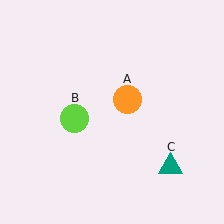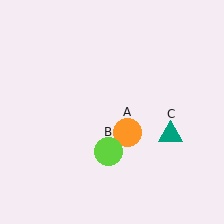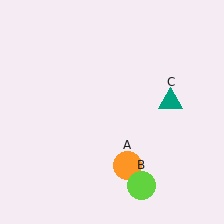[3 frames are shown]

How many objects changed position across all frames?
3 objects changed position: orange circle (object A), lime circle (object B), teal triangle (object C).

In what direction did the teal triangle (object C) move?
The teal triangle (object C) moved up.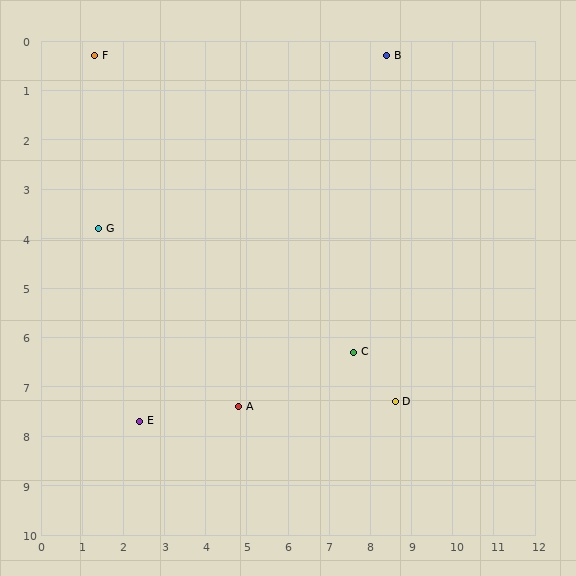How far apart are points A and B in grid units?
Points A and B are about 8.0 grid units apart.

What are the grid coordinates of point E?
Point E is at approximately (2.4, 7.7).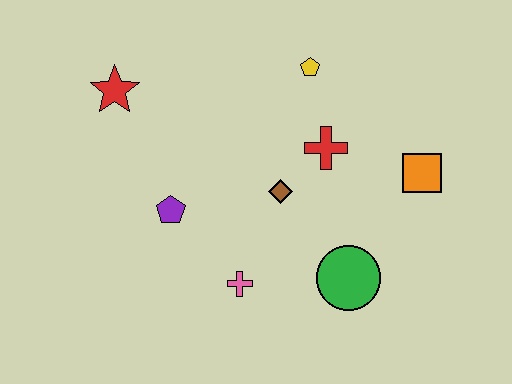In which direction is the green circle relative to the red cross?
The green circle is below the red cross.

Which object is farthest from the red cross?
The red star is farthest from the red cross.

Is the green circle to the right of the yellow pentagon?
Yes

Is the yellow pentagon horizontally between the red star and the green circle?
Yes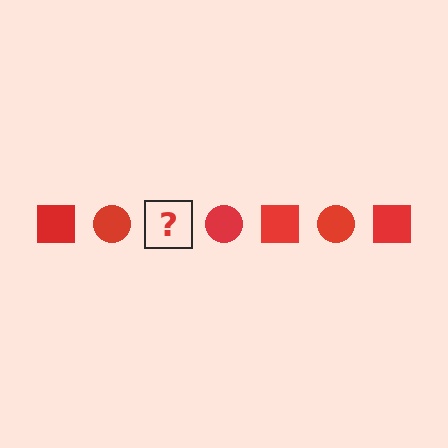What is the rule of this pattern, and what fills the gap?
The rule is that the pattern cycles through square, circle shapes in red. The gap should be filled with a red square.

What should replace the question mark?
The question mark should be replaced with a red square.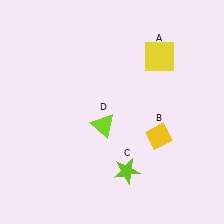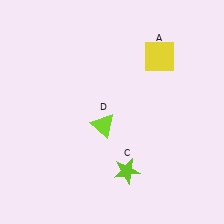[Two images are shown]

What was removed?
The yellow diamond (B) was removed in Image 2.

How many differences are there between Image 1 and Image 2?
There is 1 difference between the two images.